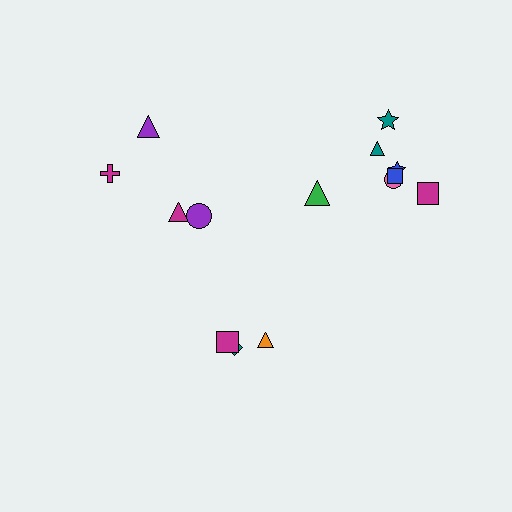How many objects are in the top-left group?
There are 4 objects.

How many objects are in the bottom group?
There are 3 objects.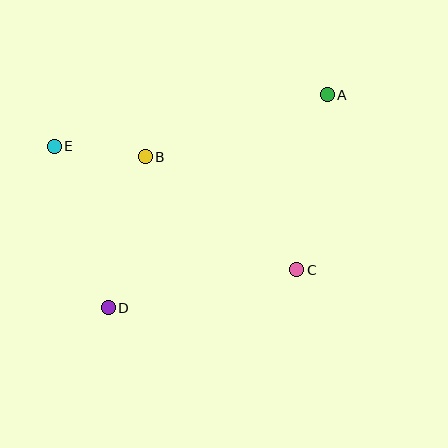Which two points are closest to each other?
Points B and E are closest to each other.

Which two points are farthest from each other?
Points A and D are farthest from each other.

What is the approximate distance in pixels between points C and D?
The distance between C and D is approximately 192 pixels.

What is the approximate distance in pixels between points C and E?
The distance between C and E is approximately 272 pixels.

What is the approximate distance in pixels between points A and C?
The distance between A and C is approximately 178 pixels.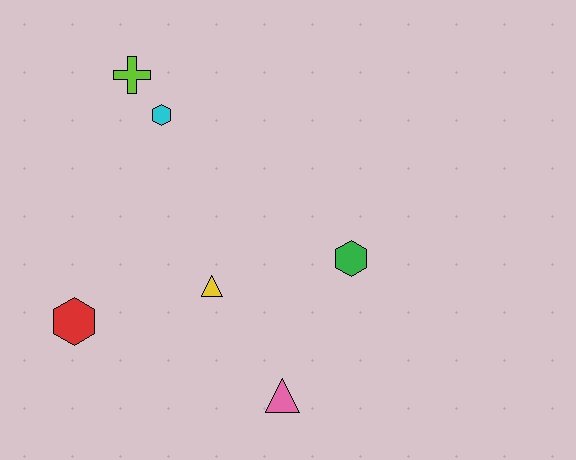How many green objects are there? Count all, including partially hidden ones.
There is 1 green object.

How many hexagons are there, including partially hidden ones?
There are 3 hexagons.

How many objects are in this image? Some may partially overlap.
There are 6 objects.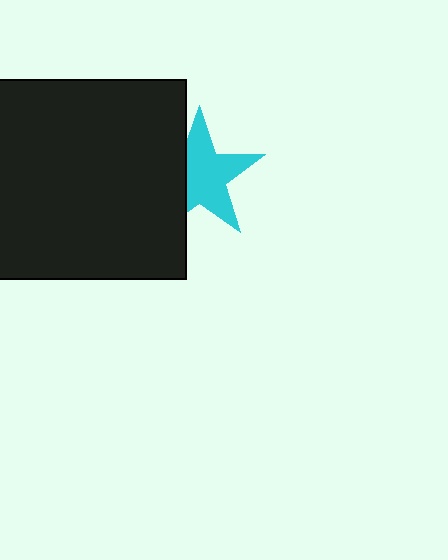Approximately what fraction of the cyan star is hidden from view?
Roughly 33% of the cyan star is hidden behind the black square.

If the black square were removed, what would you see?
You would see the complete cyan star.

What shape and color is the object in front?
The object in front is a black square.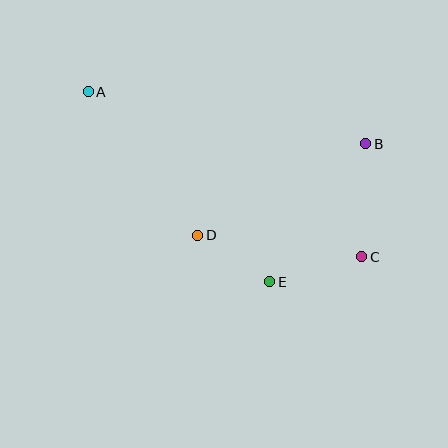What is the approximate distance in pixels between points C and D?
The distance between C and D is approximately 165 pixels.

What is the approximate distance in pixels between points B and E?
The distance between B and E is approximately 168 pixels.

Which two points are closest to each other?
Points D and E are closest to each other.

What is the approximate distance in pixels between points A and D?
The distance between A and D is approximately 180 pixels.